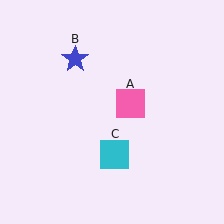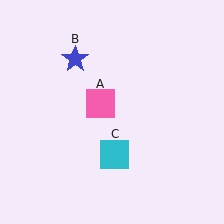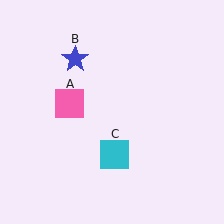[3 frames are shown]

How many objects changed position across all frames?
1 object changed position: pink square (object A).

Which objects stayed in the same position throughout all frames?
Blue star (object B) and cyan square (object C) remained stationary.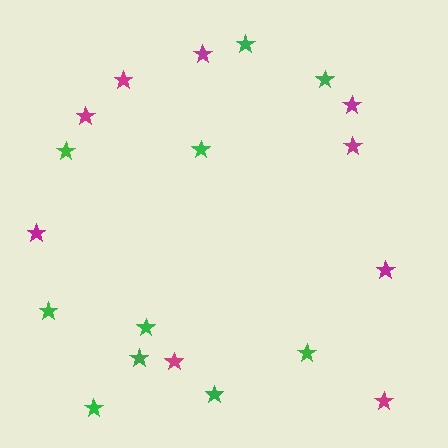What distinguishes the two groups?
There are 2 groups: one group of magenta stars (9) and one group of green stars (10).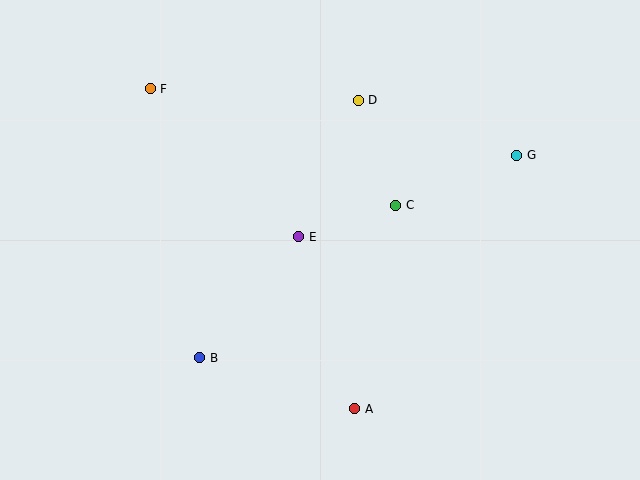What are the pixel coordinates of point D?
Point D is at (358, 100).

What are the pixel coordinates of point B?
Point B is at (200, 358).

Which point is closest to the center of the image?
Point E at (299, 237) is closest to the center.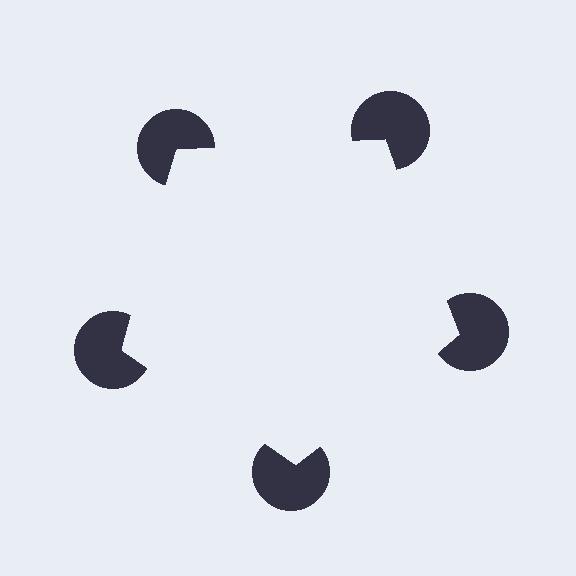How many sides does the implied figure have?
5 sides.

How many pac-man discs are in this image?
There are 5 — one at each vertex of the illusory pentagon.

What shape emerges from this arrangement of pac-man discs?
An illusory pentagon — its edges are inferred from the aligned wedge cuts in the pac-man discs, not physically drawn.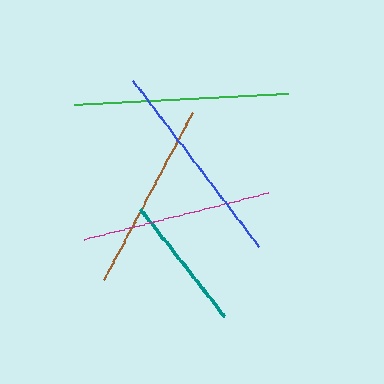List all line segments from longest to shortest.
From longest to shortest: green, blue, brown, magenta, teal.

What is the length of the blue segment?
The blue segment is approximately 208 pixels long.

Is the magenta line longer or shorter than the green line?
The green line is longer than the magenta line.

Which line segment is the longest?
The green line is the longest at approximately 214 pixels.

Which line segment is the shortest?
The teal line is the shortest at approximately 137 pixels.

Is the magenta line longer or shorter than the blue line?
The blue line is longer than the magenta line.